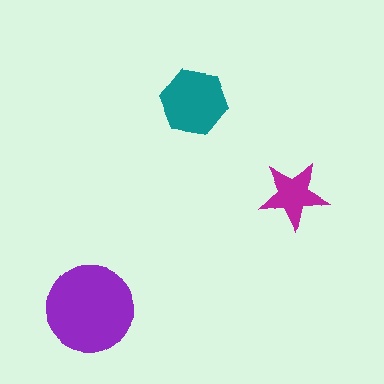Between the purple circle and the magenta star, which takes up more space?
The purple circle.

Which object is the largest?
The purple circle.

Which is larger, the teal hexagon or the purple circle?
The purple circle.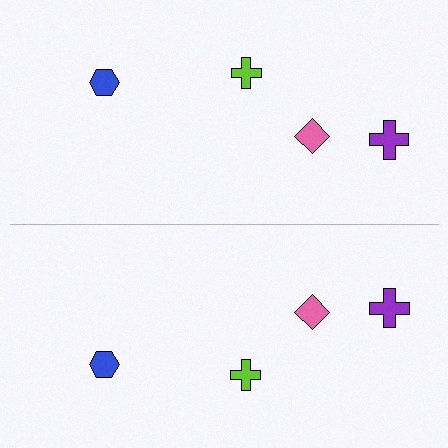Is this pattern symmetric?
Yes, this pattern has bilateral (reflection) symmetry.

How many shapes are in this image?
There are 8 shapes in this image.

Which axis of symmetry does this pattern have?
The pattern has a horizontal axis of symmetry running through the center of the image.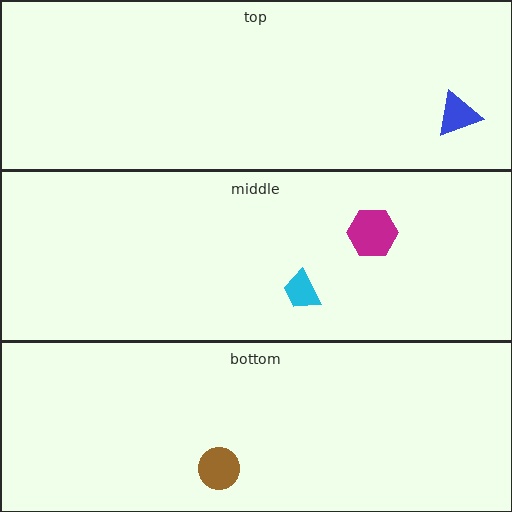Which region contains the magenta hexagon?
The middle region.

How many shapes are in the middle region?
2.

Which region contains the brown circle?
The bottom region.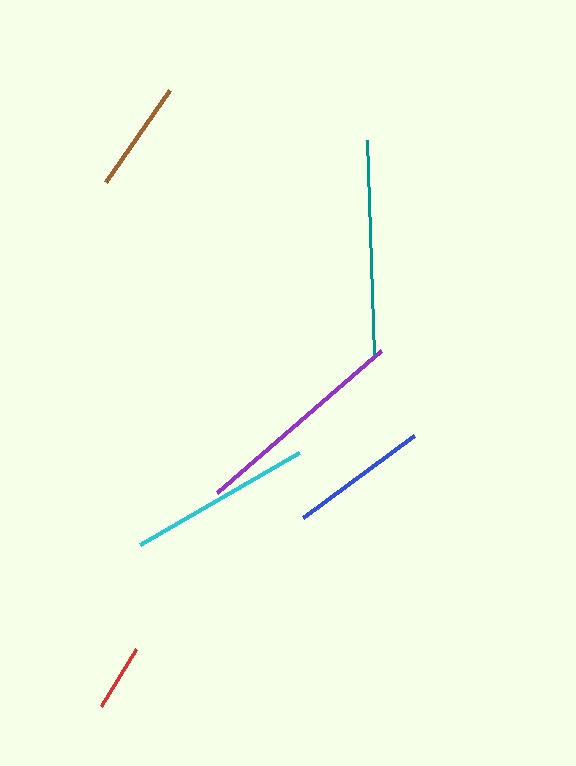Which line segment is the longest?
The purple line is the longest at approximately 217 pixels.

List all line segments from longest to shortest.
From longest to shortest: purple, teal, cyan, blue, brown, red.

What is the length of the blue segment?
The blue segment is approximately 138 pixels long.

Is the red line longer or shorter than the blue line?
The blue line is longer than the red line.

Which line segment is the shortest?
The red line is the shortest at approximately 67 pixels.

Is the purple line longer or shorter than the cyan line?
The purple line is longer than the cyan line.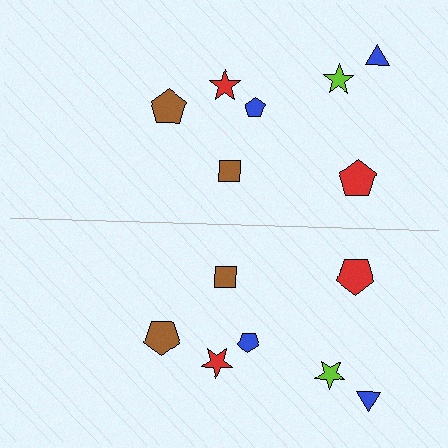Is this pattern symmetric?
Yes, this pattern has bilateral (reflection) symmetry.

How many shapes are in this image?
There are 14 shapes in this image.